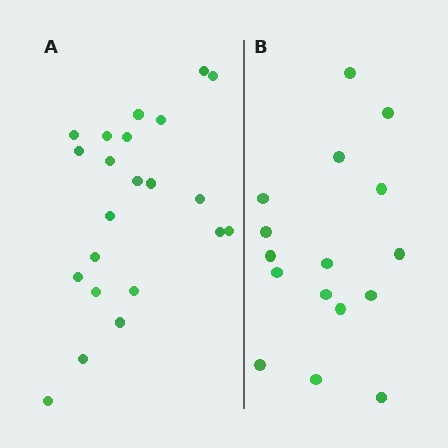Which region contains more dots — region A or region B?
Region A (the left region) has more dots.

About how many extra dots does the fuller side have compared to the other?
Region A has about 6 more dots than region B.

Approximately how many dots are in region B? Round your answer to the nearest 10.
About 20 dots. (The exact count is 16, which rounds to 20.)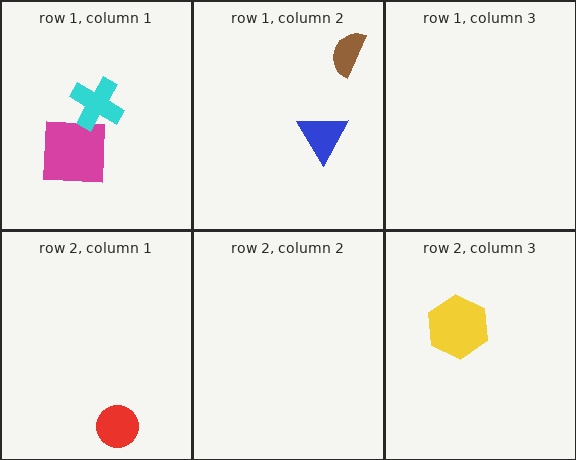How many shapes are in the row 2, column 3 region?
1.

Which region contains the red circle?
The row 2, column 1 region.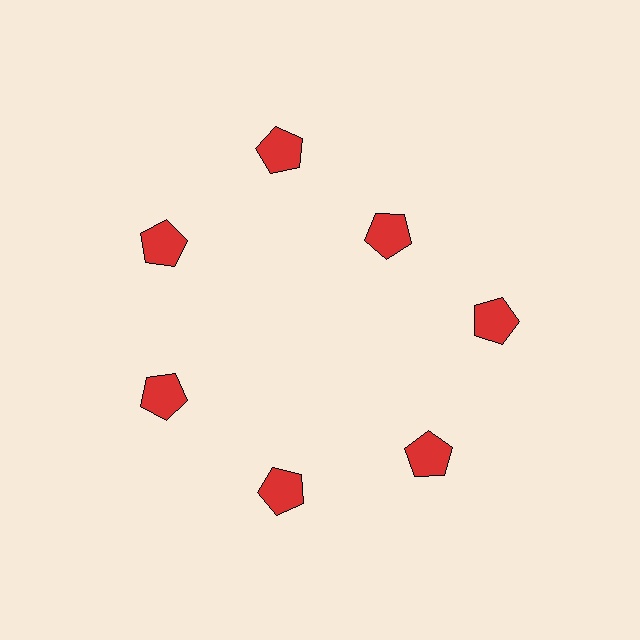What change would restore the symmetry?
The symmetry would be restored by moving it outward, back onto the ring so that all 7 pentagons sit at equal angles and equal distance from the center.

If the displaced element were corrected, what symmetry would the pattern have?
It would have 7-fold rotational symmetry — the pattern would map onto itself every 51 degrees.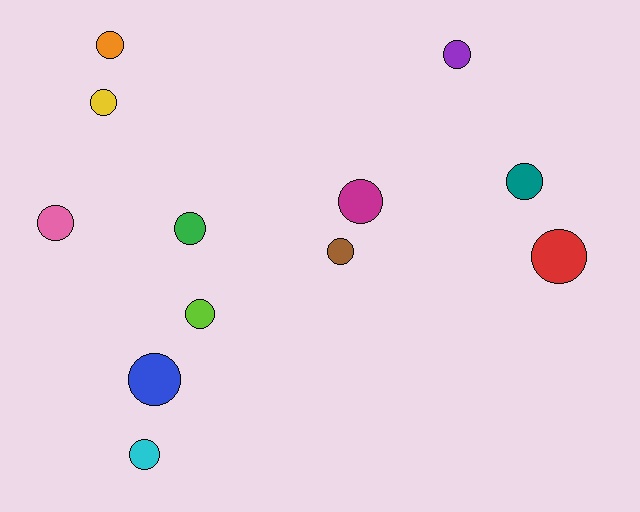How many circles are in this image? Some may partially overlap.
There are 12 circles.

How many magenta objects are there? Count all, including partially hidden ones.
There is 1 magenta object.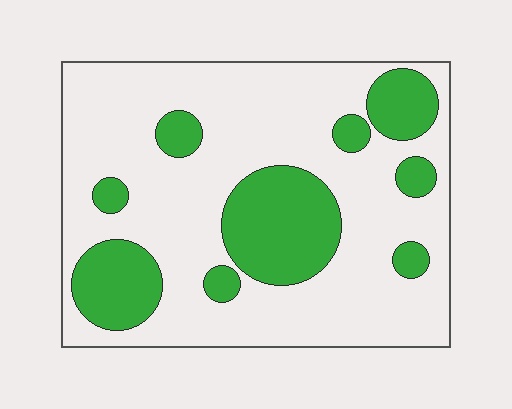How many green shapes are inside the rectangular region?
9.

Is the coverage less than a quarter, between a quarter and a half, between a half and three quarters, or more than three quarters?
Between a quarter and a half.